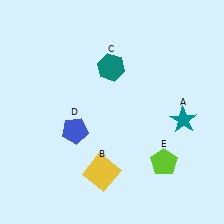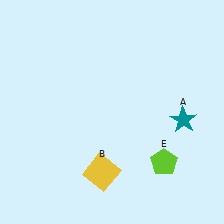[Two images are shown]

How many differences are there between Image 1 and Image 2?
There are 2 differences between the two images.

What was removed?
The teal hexagon (C), the blue pentagon (D) were removed in Image 2.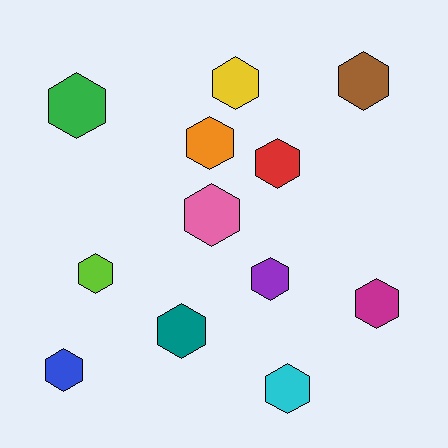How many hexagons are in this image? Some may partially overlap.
There are 12 hexagons.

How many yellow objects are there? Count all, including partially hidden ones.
There is 1 yellow object.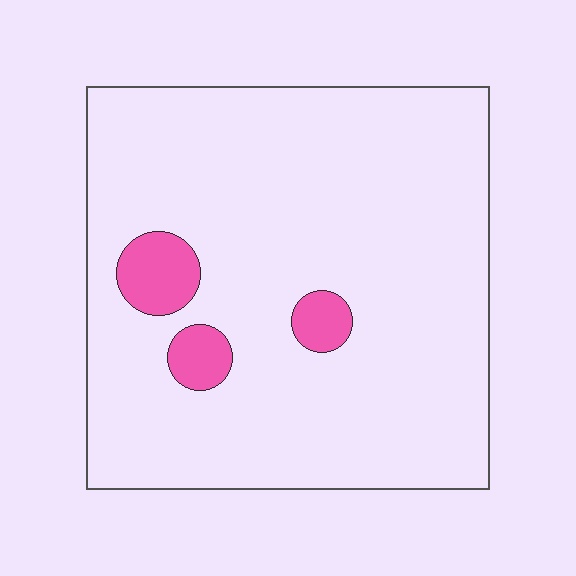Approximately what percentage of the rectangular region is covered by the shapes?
Approximately 5%.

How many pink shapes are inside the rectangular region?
3.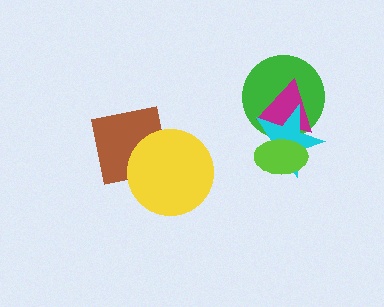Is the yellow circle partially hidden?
No, no other shape covers it.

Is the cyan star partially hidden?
Yes, it is partially covered by another shape.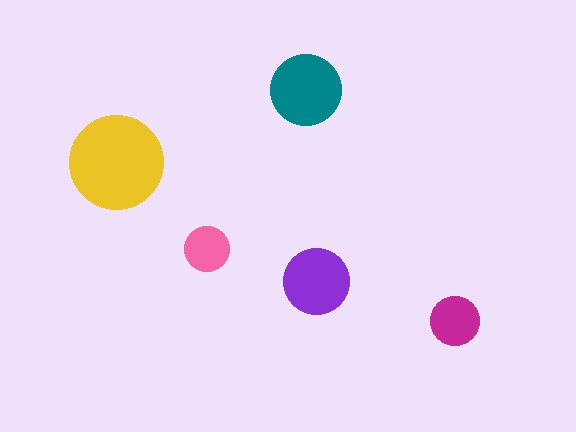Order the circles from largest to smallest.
the yellow one, the teal one, the purple one, the magenta one, the pink one.